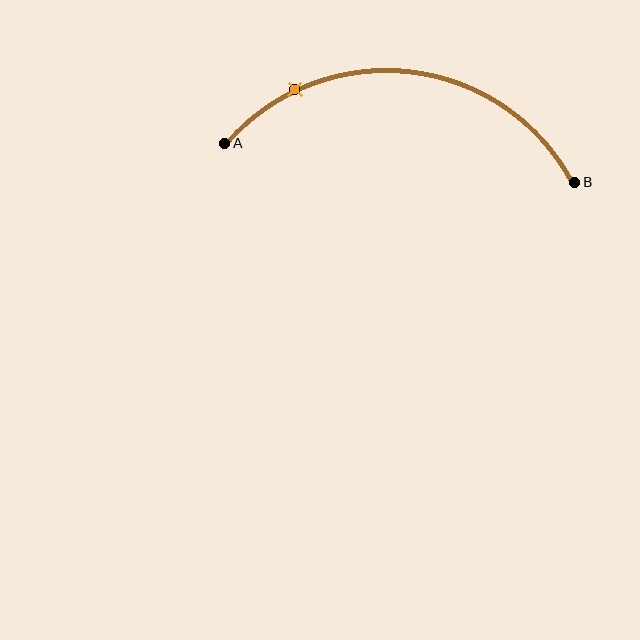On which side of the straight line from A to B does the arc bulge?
The arc bulges above the straight line connecting A and B.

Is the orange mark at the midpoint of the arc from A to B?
No. The orange mark lies on the arc but is closer to endpoint A. The arc midpoint would be at the point on the curve equidistant along the arc from both A and B.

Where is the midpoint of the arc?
The arc midpoint is the point on the curve farthest from the straight line joining A and B. It sits above that line.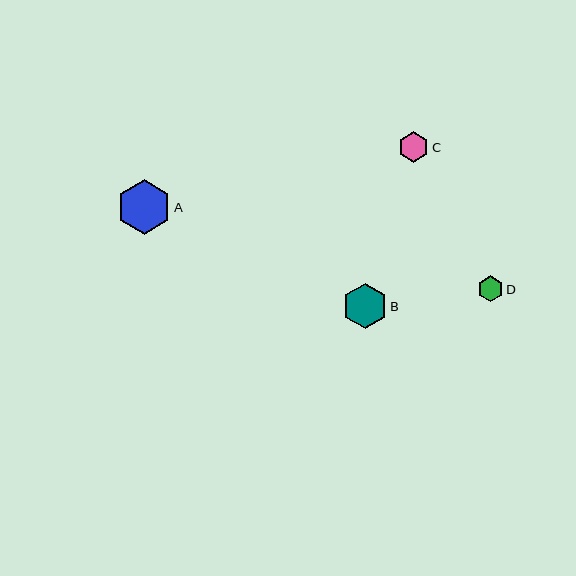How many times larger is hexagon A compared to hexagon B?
Hexagon A is approximately 1.2 times the size of hexagon B.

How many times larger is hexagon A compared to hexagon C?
Hexagon A is approximately 1.8 times the size of hexagon C.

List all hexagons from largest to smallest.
From largest to smallest: A, B, C, D.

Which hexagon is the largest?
Hexagon A is the largest with a size of approximately 54 pixels.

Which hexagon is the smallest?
Hexagon D is the smallest with a size of approximately 26 pixels.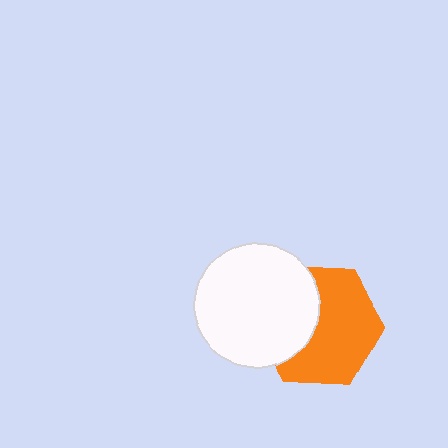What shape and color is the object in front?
The object in front is a white circle.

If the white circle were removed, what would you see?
You would see the complete orange hexagon.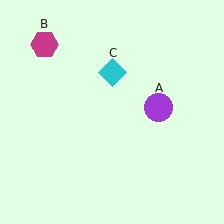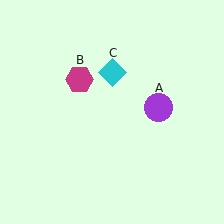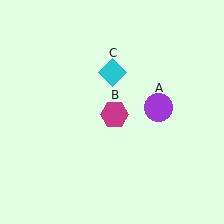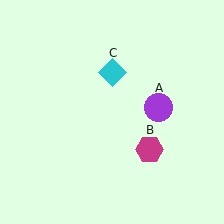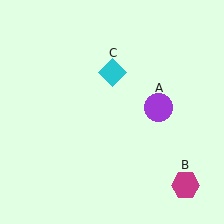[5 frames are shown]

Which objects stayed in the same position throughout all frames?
Purple circle (object A) and cyan diamond (object C) remained stationary.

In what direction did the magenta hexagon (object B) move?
The magenta hexagon (object B) moved down and to the right.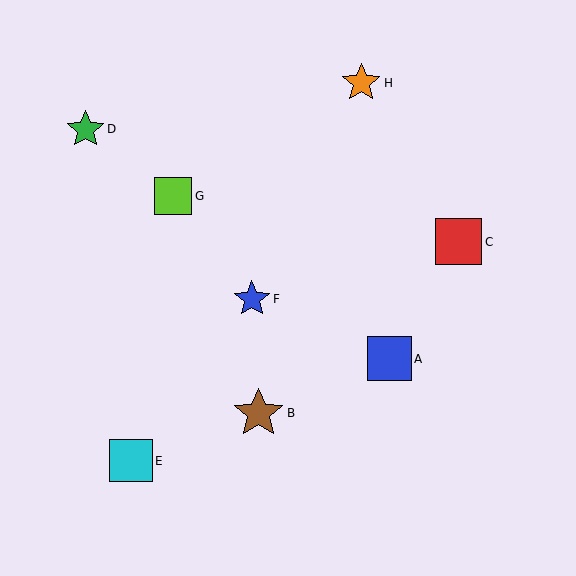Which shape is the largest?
The brown star (labeled B) is the largest.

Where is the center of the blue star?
The center of the blue star is at (252, 299).